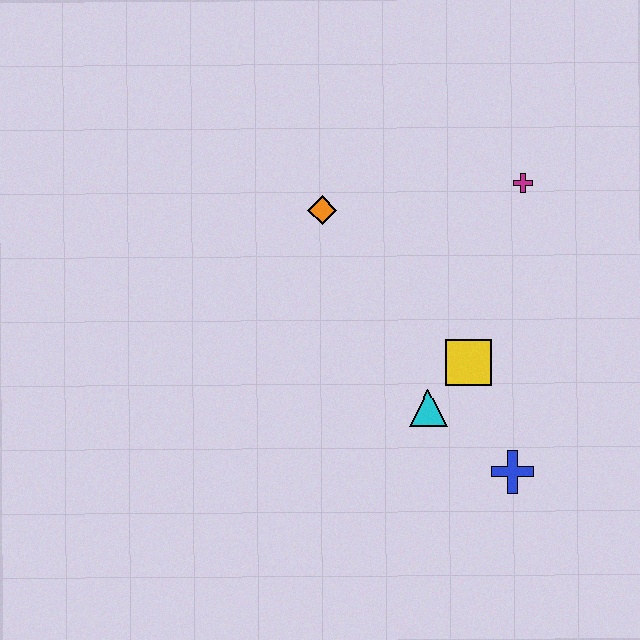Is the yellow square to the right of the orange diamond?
Yes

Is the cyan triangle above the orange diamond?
No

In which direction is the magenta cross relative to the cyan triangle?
The magenta cross is above the cyan triangle.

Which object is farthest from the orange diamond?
The blue cross is farthest from the orange diamond.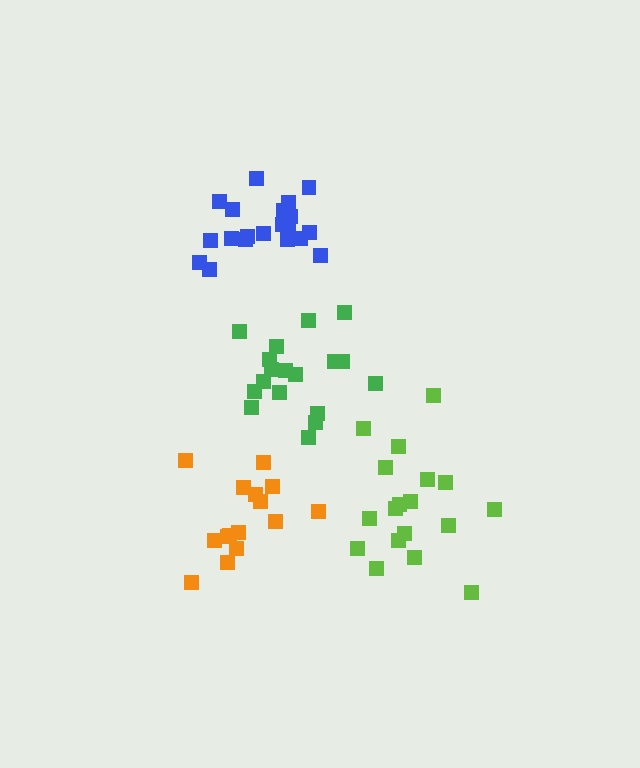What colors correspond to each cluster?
The clusters are colored: orange, lime, blue, green.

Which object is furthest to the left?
The orange cluster is leftmost.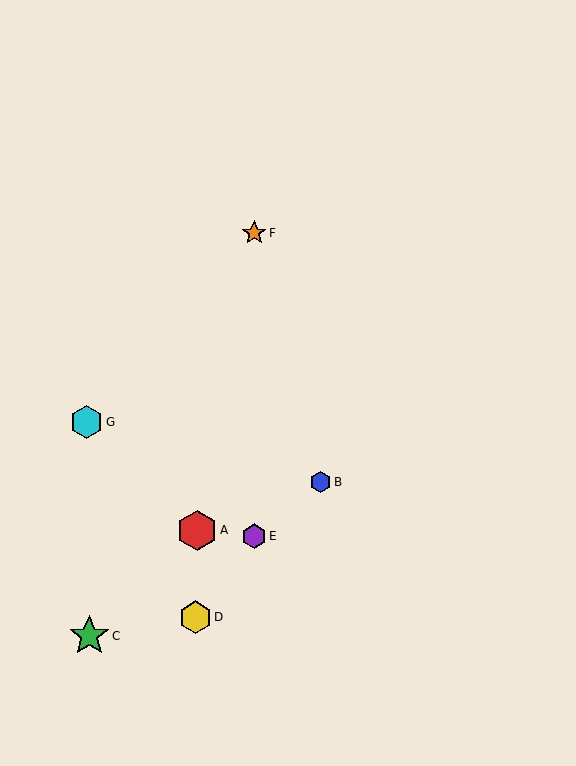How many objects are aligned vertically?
2 objects (E, F) are aligned vertically.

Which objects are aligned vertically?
Objects E, F are aligned vertically.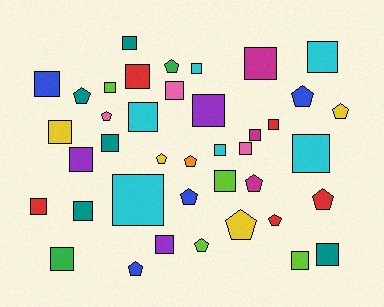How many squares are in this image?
There are 26 squares.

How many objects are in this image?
There are 40 objects.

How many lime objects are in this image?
There are 4 lime objects.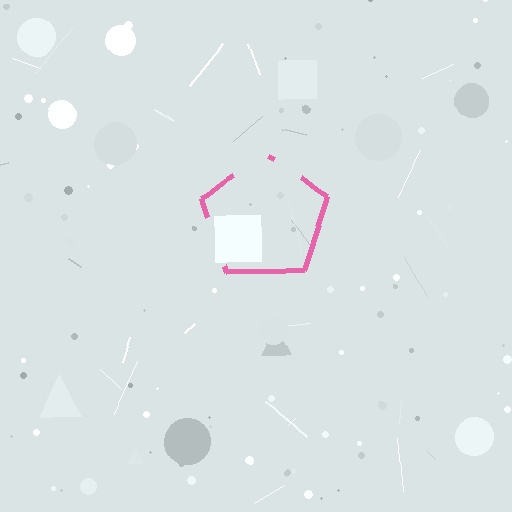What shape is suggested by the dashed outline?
The dashed outline suggests a pentagon.